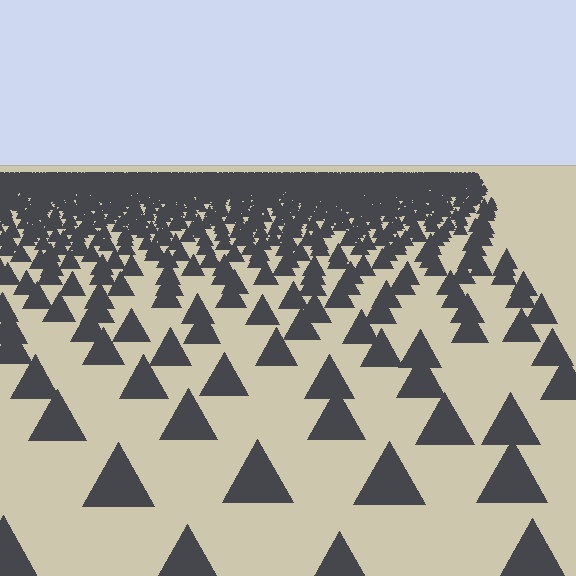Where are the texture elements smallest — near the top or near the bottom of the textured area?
Near the top.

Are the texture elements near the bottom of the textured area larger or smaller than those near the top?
Larger. Near the bottom, elements are closer to the viewer and appear at a bigger on-screen size.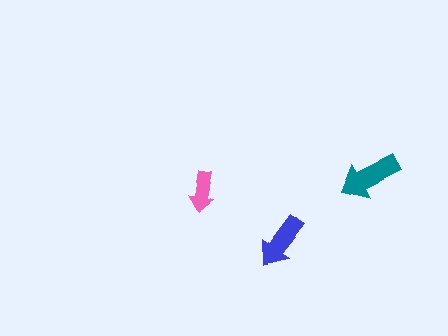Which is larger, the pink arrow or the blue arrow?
The blue one.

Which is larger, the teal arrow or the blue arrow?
The teal one.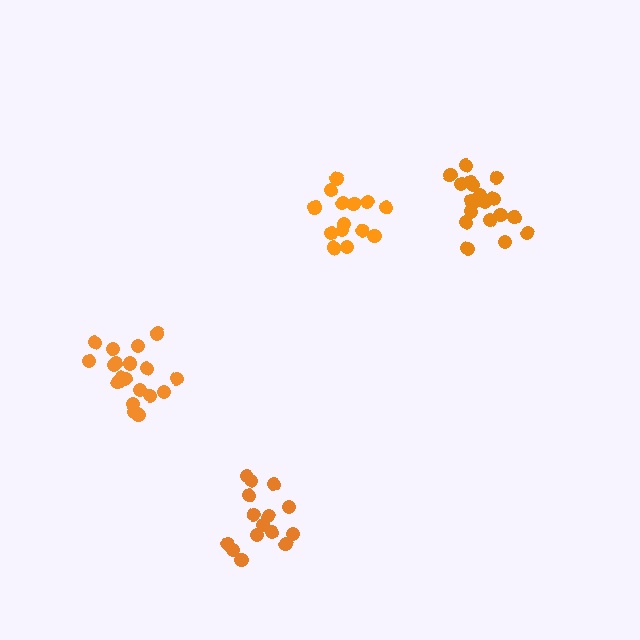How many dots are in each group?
Group 1: 19 dots, Group 2: 15 dots, Group 3: 15 dots, Group 4: 19 dots (68 total).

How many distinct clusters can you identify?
There are 4 distinct clusters.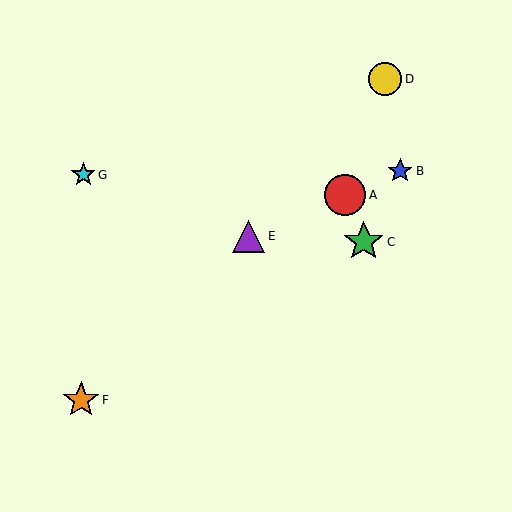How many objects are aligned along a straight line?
3 objects (A, B, E) are aligned along a straight line.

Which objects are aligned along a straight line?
Objects A, B, E are aligned along a straight line.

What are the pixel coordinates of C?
Object C is at (364, 242).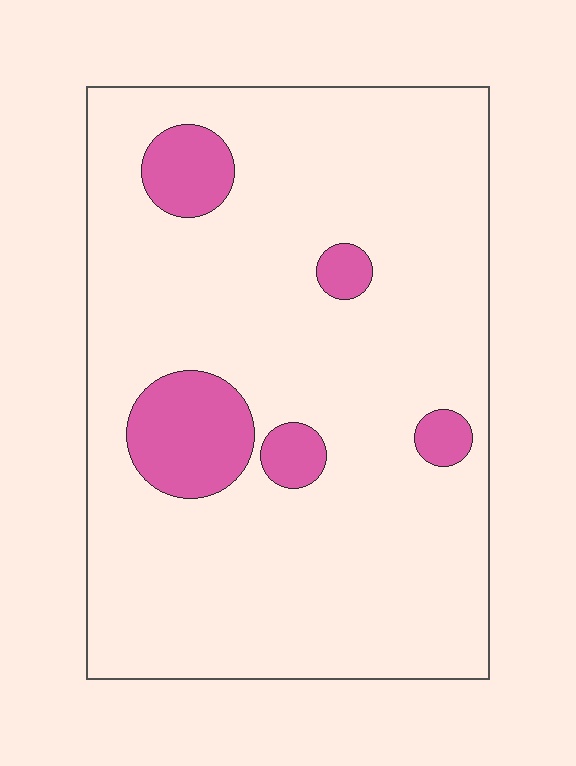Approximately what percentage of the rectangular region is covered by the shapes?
Approximately 10%.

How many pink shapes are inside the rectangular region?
5.